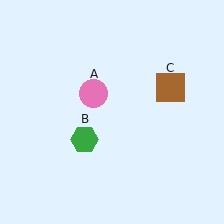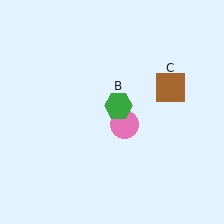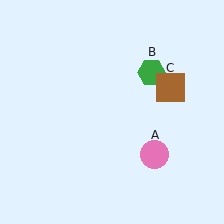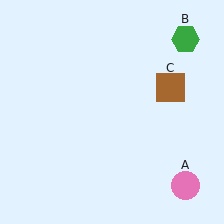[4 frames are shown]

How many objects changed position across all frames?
2 objects changed position: pink circle (object A), green hexagon (object B).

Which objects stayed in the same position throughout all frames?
Brown square (object C) remained stationary.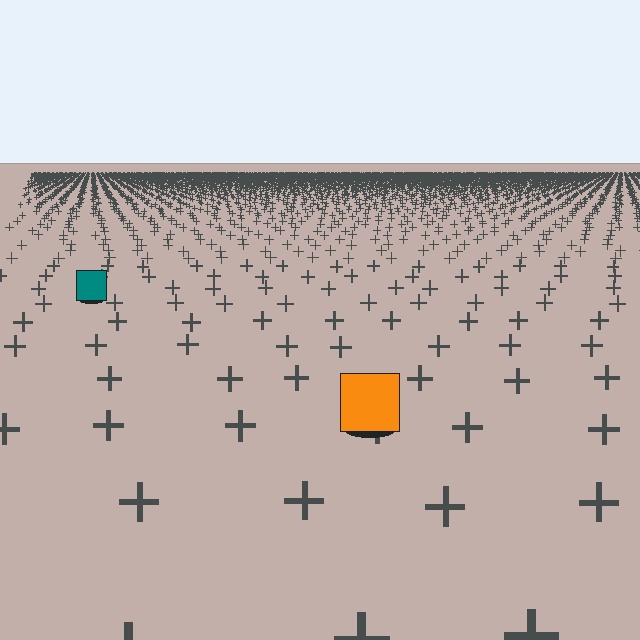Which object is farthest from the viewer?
The teal square is farthest from the viewer. It appears smaller and the ground texture around it is denser.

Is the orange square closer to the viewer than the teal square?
Yes. The orange square is closer — you can tell from the texture gradient: the ground texture is coarser near it.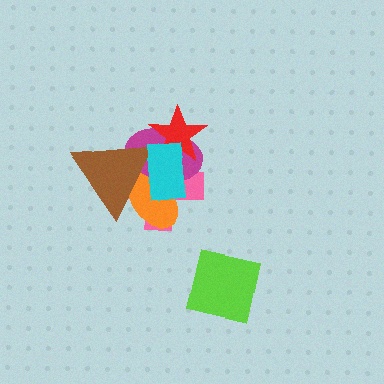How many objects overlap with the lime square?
0 objects overlap with the lime square.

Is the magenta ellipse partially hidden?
Yes, it is partially covered by another shape.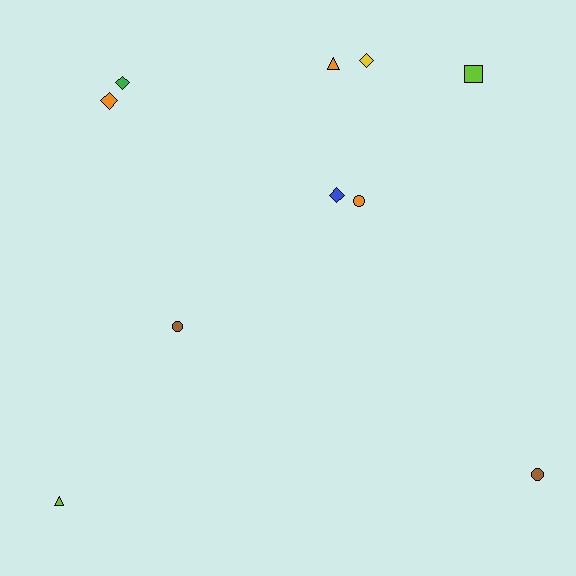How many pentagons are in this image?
There are no pentagons.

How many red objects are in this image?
There are no red objects.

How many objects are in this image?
There are 10 objects.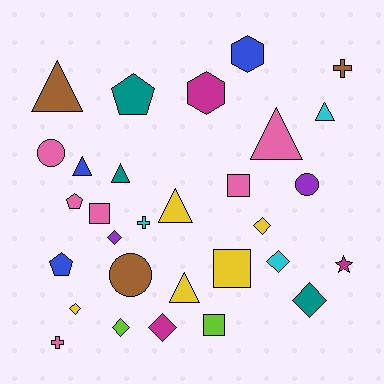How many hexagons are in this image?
There are 2 hexagons.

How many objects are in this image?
There are 30 objects.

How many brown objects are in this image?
There are 3 brown objects.